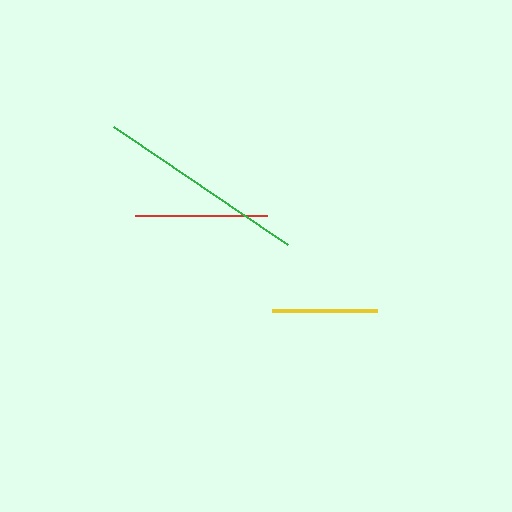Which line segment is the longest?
The green line is the longest at approximately 210 pixels.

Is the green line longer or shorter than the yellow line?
The green line is longer than the yellow line.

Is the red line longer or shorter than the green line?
The green line is longer than the red line.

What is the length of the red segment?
The red segment is approximately 132 pixels long.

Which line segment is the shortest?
The yellow line is the shortest at approximately 105 pixels.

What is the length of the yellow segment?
The yellow segment is approximately 105 pixels long.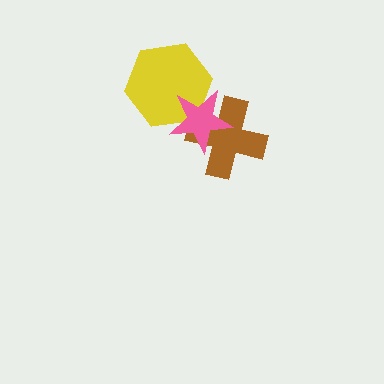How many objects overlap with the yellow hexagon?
1 object overlaps with the yellow hexagon.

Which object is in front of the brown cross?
The pink star is in front of the brown cross.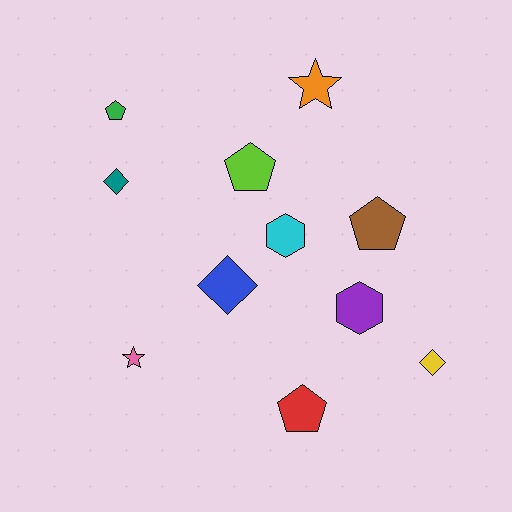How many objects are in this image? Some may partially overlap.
There are 11 objects.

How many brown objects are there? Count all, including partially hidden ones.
There is 1 brown object.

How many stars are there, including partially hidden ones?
There are 2 stars.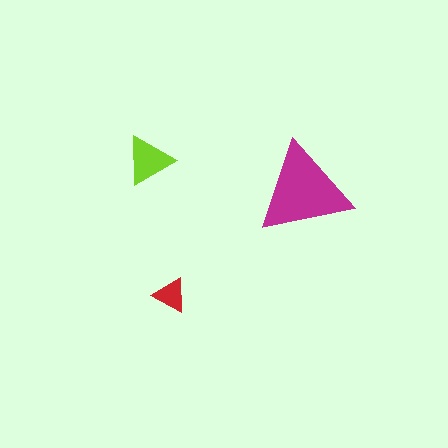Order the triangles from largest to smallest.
the magenta one, the lime one, the red one.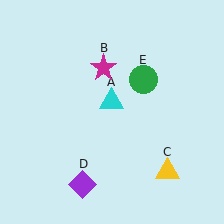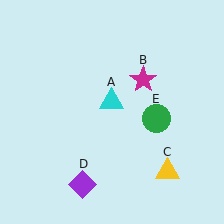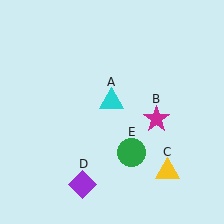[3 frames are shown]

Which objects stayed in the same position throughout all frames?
Cyan triangle (object A) and yellow triangle (object C) and purple diamond (object D) remained stationary.